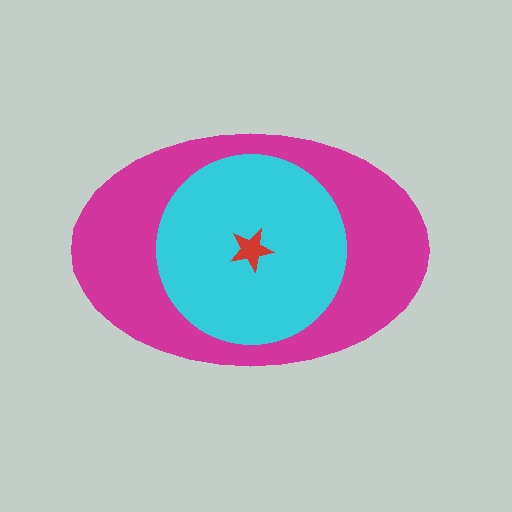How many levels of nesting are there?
3.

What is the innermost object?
The red star.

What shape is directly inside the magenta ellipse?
The cyan circle.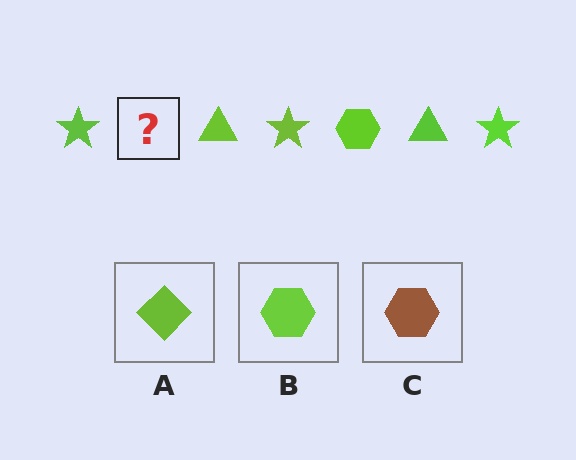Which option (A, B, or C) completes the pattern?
B.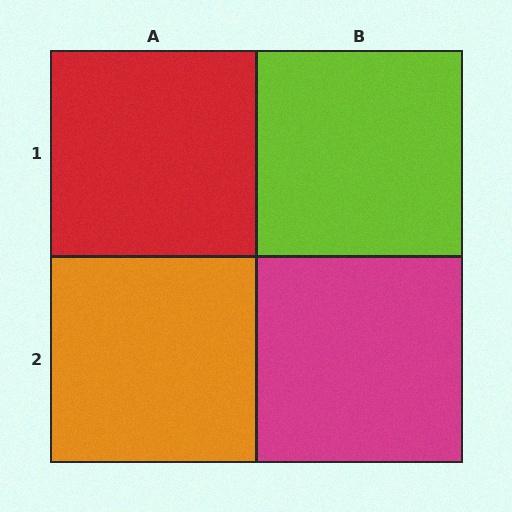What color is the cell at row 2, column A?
Orange.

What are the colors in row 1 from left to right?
Red, lime.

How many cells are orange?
1 cell is orange.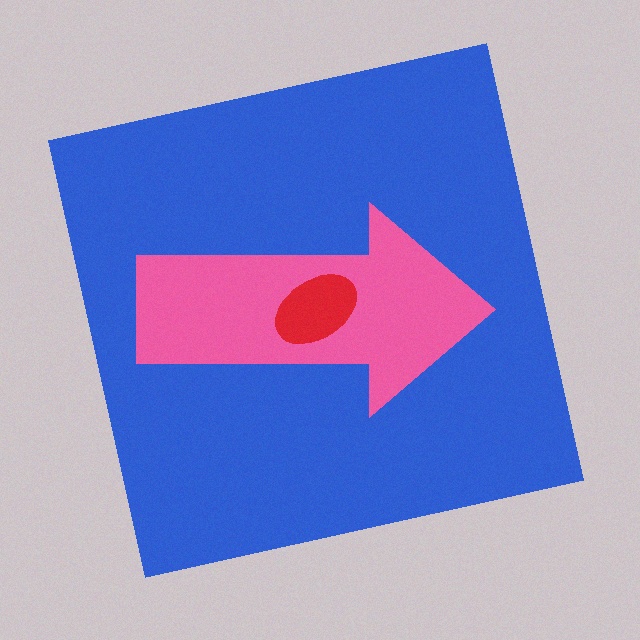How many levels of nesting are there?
3.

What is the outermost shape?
The blue square.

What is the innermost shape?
The red ellipse.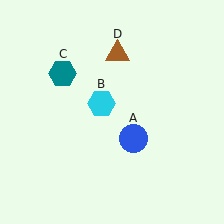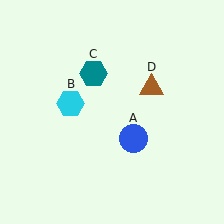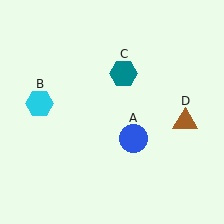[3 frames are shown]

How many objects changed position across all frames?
3 objects changed position: cyan hexagon (object B), teal hexagon (object C), brown triangle (object D).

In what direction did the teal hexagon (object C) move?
The teal hexagon (object C) moved right.